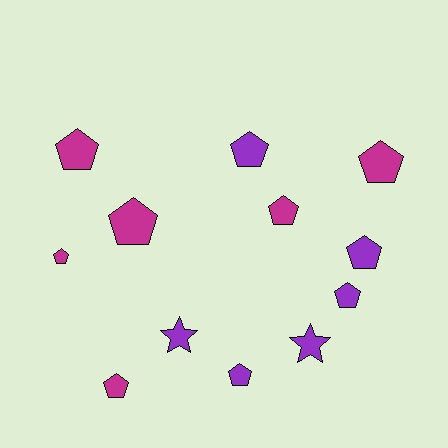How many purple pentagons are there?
There are 4 purple pentagons.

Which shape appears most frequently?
Pentagon, with 10 objects.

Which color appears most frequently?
Purple, with 6 objects.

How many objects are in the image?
There are 12 objects.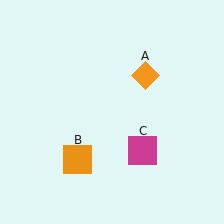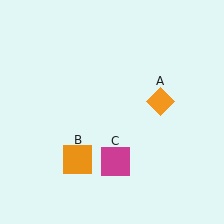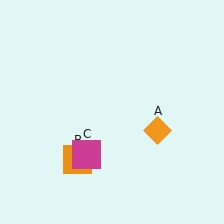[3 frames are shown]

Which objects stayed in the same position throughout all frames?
Orange square (object B) remained stationary.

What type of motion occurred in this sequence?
The orange diamond (object A), magenta square (object C) rotated clockwise around the center of the scene.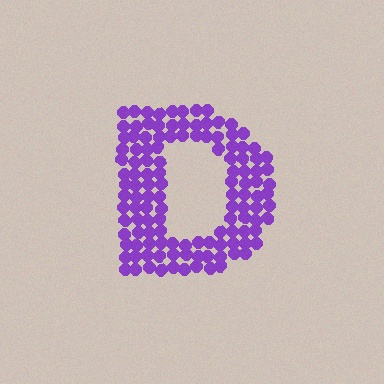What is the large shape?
The large shape is the letter D.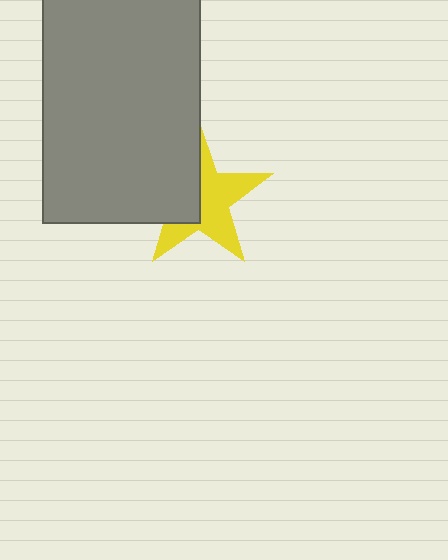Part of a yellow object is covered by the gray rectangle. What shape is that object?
It is a star.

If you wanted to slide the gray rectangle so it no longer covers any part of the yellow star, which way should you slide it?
Slide it left — that is the most direct way to separate the two shapes.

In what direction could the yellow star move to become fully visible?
The yellow star could move right. That would shift it out from behind the gray rectangle entirely.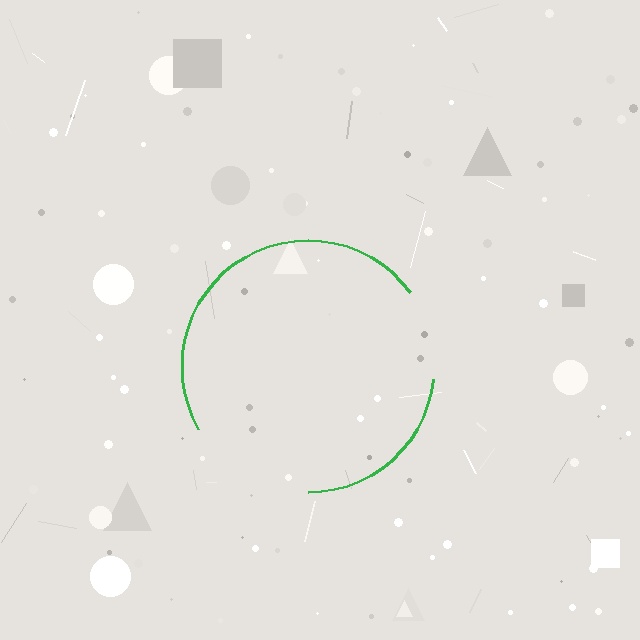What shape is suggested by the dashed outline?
The dashed outline suggests a circle.